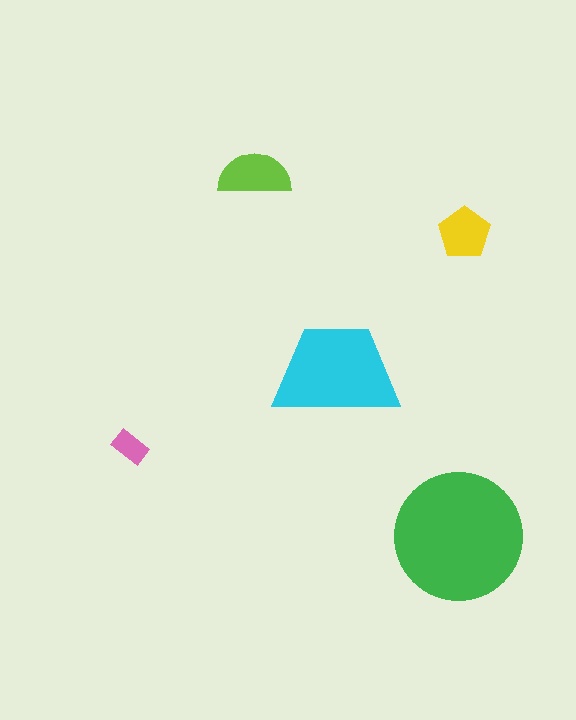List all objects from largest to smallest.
The green circle, the cyan trapezoid, the lime semicircle, the yellow pentagon, the pink rectangle.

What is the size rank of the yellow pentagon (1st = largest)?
4th.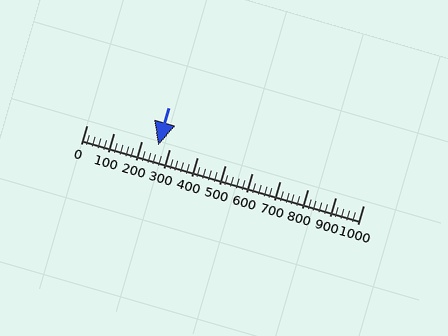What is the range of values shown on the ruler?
The ruler shows values from 0 to 1000.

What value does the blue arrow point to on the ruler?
The blue arrow points to approximately 260.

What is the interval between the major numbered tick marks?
The major tick marks are spaced 100 units apart.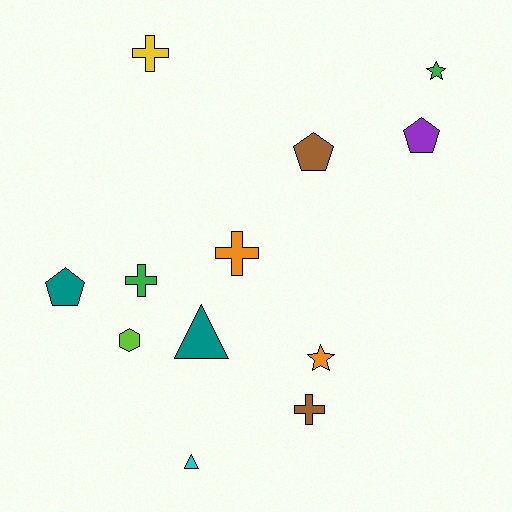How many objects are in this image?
There are 12 objects.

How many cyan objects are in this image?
There is 1 cyan object.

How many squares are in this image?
There are no squares.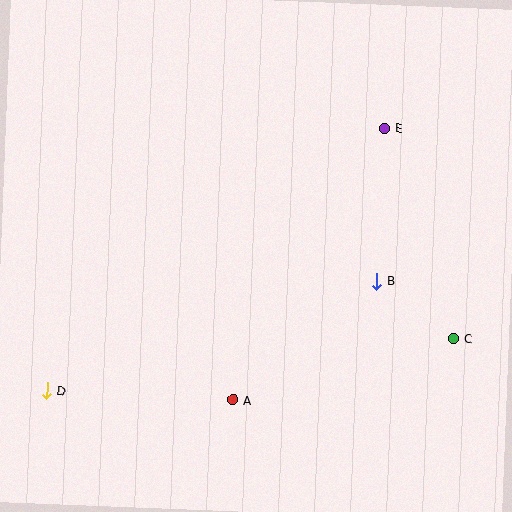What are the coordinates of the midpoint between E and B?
The midpoint between E and B is at (381, 205).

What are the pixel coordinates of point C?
Point C is at (454, 338).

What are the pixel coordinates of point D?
Point D is at (47, 391).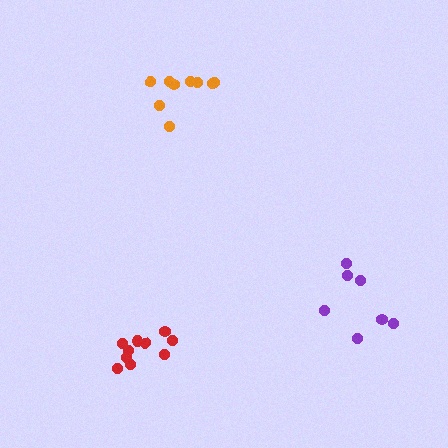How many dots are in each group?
Group 1: 10 dots, Group 2: 7 dots, Group 3: 10 dots (27 total).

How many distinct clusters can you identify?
There are 3 distinct clusters.